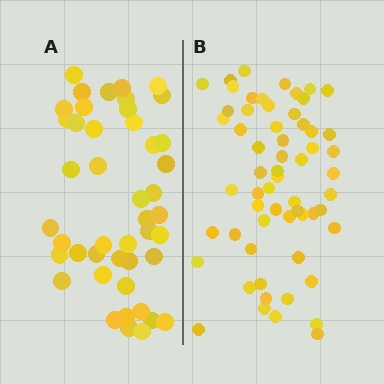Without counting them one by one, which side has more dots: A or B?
Region B (the right region) has more dots.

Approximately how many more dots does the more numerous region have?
Region B has approximately 15 more dots than region A.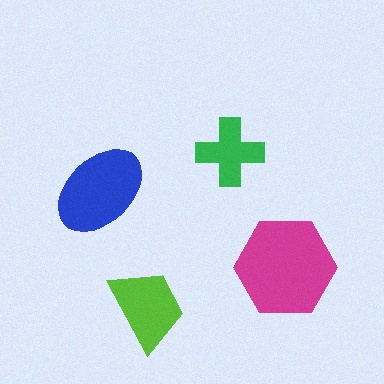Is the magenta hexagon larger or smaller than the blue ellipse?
Larger.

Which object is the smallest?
The green cross.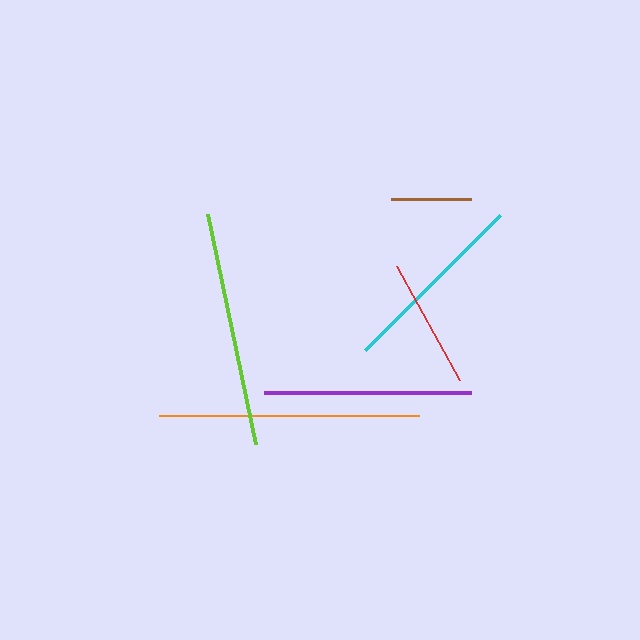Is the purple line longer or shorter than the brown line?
The purple line is longer than the brown line.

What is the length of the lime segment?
The lime segment is approximately 235 pixels long.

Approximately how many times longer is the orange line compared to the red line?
The orange line is approximately 2.0 times the length of the red line.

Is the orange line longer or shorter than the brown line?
The orange line is longer than the brown line.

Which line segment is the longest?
The orange line is the longest at approximately 259 pixels.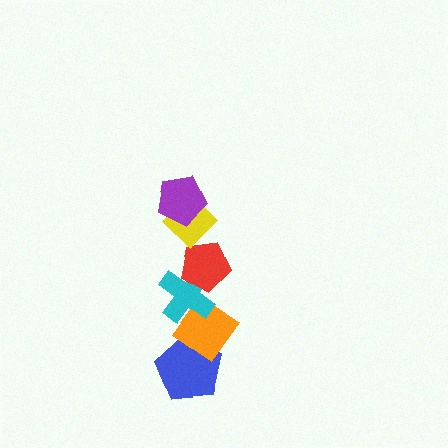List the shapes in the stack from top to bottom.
From top to bottom: the purple pentagon, the yellow diamond, the red pentagon, the cyan cross, the orange diamond, the blue pentagon.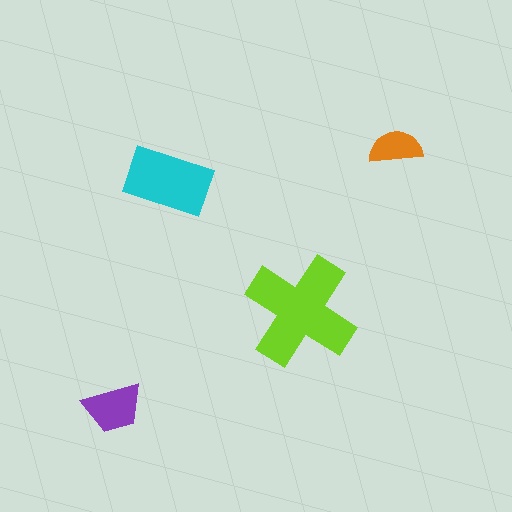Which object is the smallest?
The orange semicircle.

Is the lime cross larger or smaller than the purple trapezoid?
Larger.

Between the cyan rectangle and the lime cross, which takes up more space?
The lime cross.